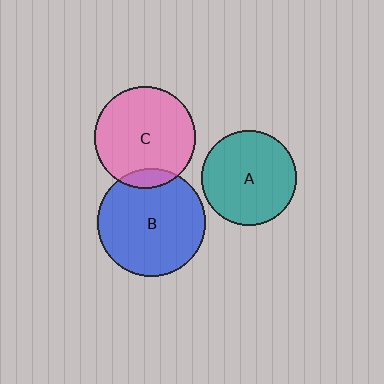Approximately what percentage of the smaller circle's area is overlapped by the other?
Approximately 10%.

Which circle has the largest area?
Circle B (blue).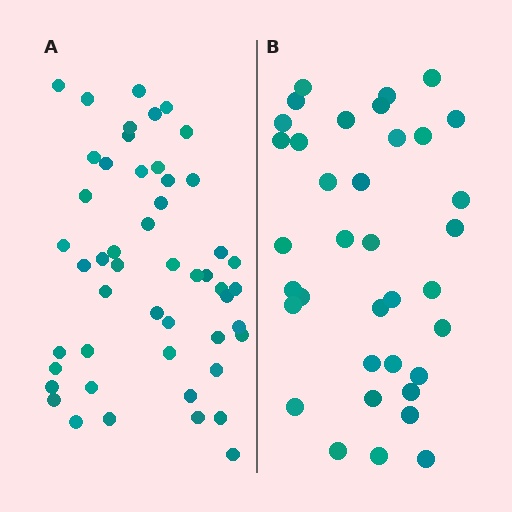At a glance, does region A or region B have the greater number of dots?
Region A (the left region) has more dots.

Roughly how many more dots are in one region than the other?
Region A has approximately 15 more dots than region B.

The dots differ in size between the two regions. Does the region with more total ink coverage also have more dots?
No. Region B has more total ink coverage because its dots are larger, but region A actually contains more individual dots. Total area can be misleading — the number of items is what matters here.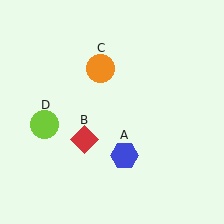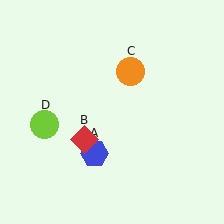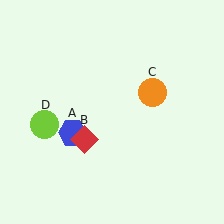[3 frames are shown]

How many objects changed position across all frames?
2 objects changed position: blue hexagon (object A), orange circle (object C).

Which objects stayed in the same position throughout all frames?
Red diamond (object B) and lime circle (object D) remained stationary.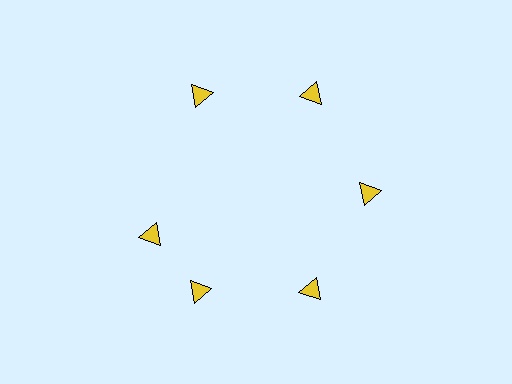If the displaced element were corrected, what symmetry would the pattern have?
It would have 6-fold rotational symmetry — the pattern would map onto itself every 60 degrees.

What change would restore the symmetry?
The symmetry would be restored by rotating it back into even spacing with its neighbors so that all 6 triangles sit at equal angles and equal distance from the center.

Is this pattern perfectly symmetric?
No. The 6 yellow triangles are arranged in a ring, but one element near the 9 o'clock position is rotated out of alignment along the ring, breaking the 6-fold rotational symmetry.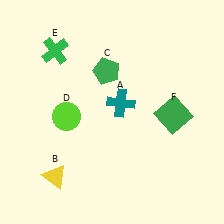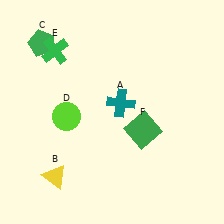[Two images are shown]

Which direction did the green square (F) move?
The green square (F) moved left.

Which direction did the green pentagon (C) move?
The green pentagon (C) moved left.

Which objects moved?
The objects that moved are: the green pentagon (C), the green square (F).